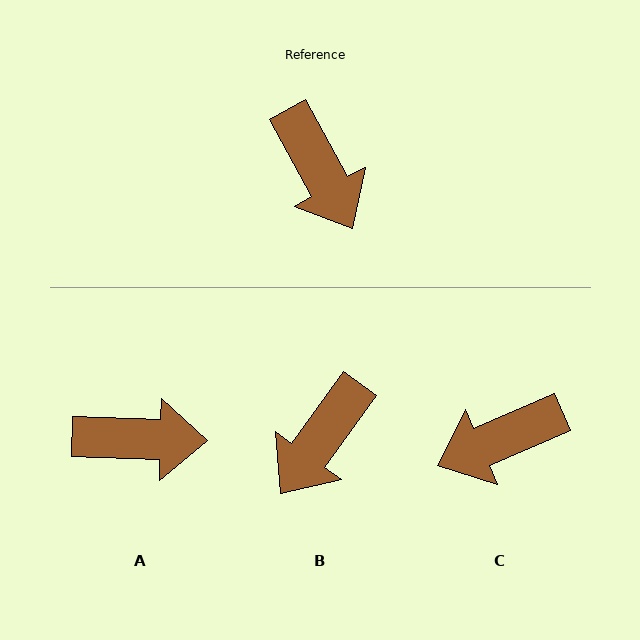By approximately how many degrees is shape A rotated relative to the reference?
Approximately 59 degrees counter-clockwise.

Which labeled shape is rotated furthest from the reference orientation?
C, about 95 degrees away.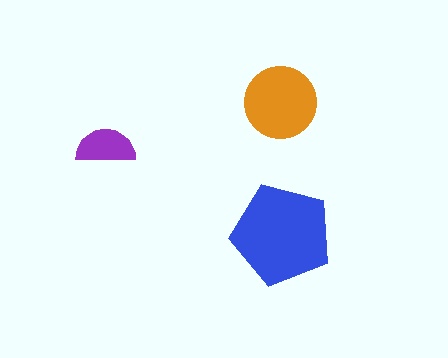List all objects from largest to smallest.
The blue pentagon, the orange circle, the purple semicircle.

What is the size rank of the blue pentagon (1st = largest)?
1st.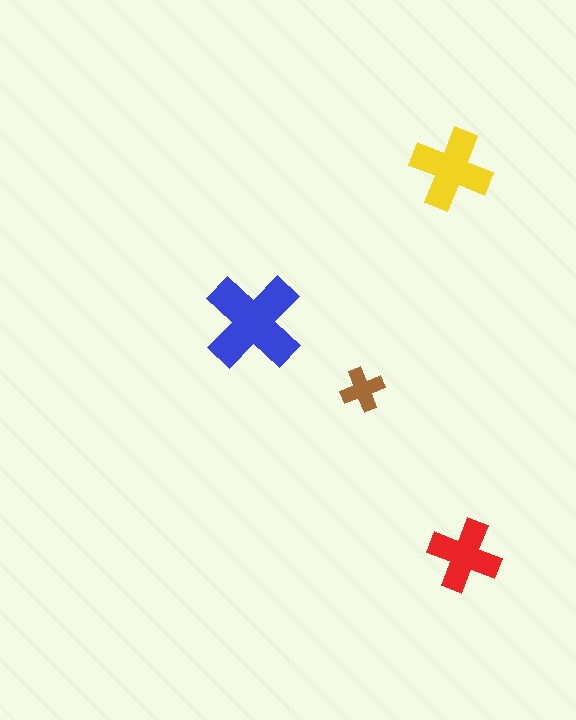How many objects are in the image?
There are 4 objects in the image.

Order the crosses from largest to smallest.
the blue one, the yellow one, the red one, the brown one.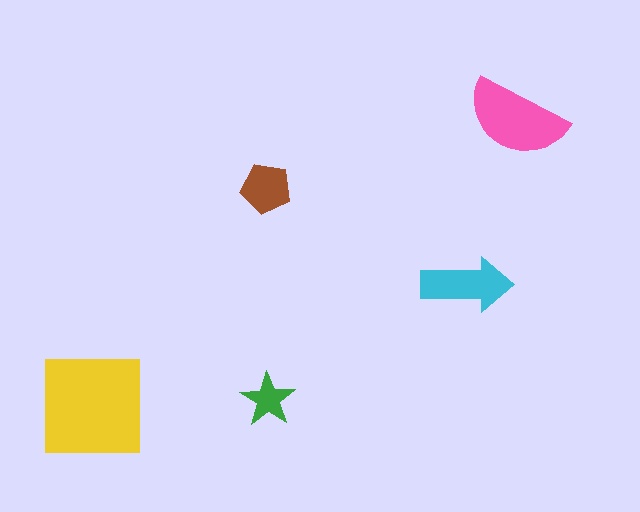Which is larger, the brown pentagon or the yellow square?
The yellow square.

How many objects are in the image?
There are 5 objects in the image.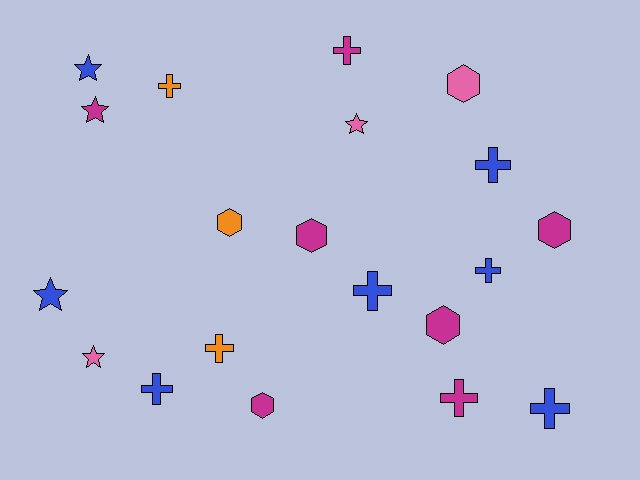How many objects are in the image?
There are 20 objects.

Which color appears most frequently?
Blue, with 7 objects.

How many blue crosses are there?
There are 5 blue crosses.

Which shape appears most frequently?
Cross, with 9 objects.